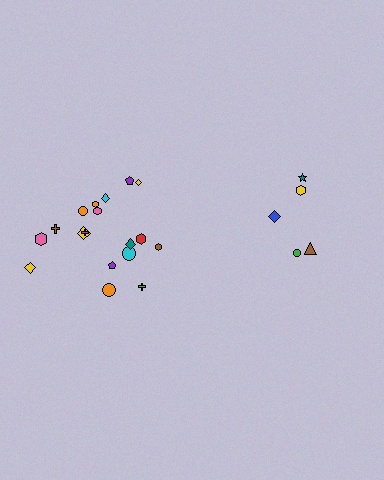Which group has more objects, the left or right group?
The left group.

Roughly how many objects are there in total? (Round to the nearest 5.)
Roughly 25 objects in total.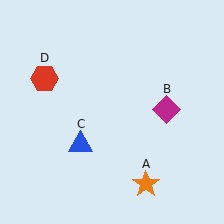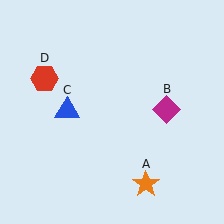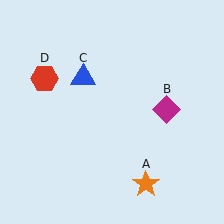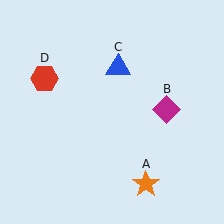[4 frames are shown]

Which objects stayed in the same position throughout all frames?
Orange star (object A) and magenta diamond (object B) and red hexagon (object D) remained stationary.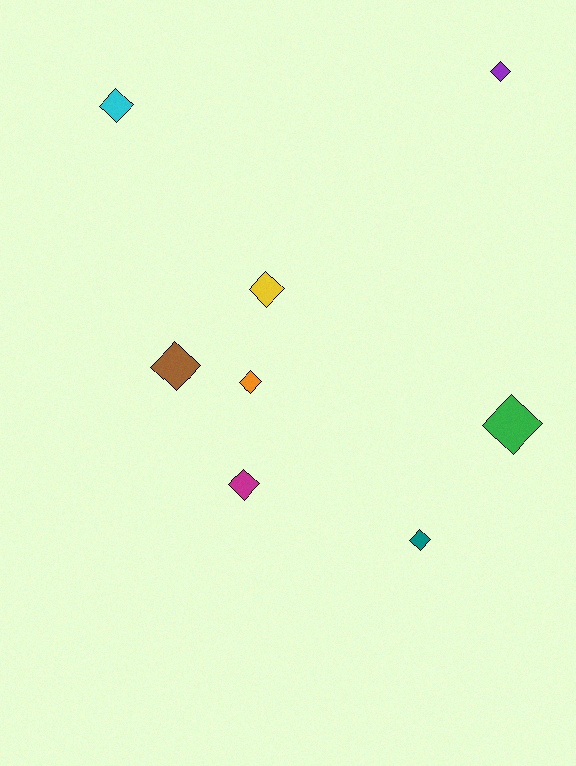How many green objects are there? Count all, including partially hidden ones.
There is 1 green object.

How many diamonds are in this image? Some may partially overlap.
There are 8 diamonds.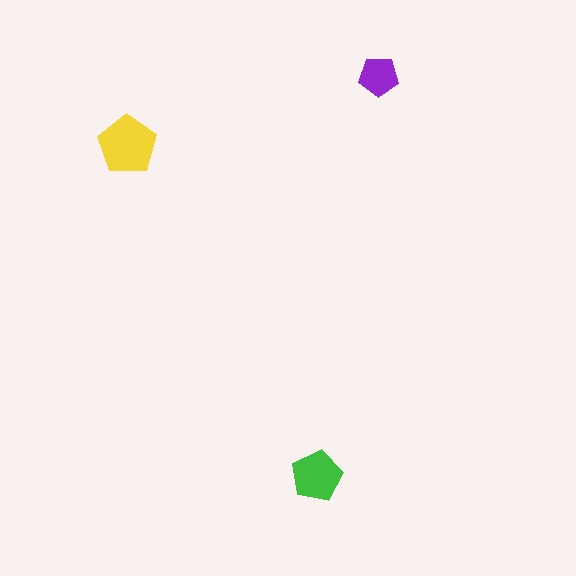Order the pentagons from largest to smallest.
the yellow one, the green one, the purple one.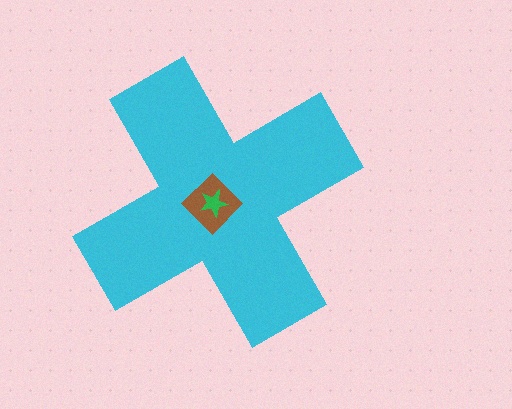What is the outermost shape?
The cyan cross.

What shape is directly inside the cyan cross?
The brown diamond.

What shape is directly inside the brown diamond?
The green star.